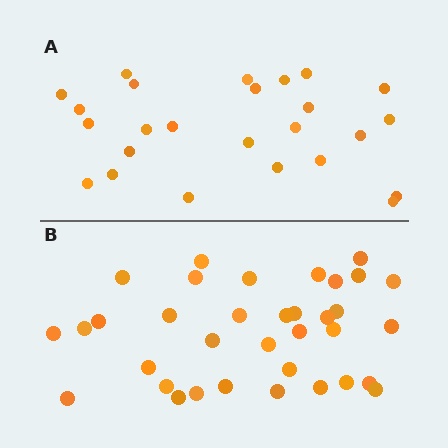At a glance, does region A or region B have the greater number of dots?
Region B (the bottom region) has more dots.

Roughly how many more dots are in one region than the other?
Region B has roughly 10 or so more dots than region A.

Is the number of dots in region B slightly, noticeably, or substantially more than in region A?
Region B has noticeably more, but not dramatically so. The ratio is roughly 1.4 to 1.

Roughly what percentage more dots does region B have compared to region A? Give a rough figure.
About 40% more.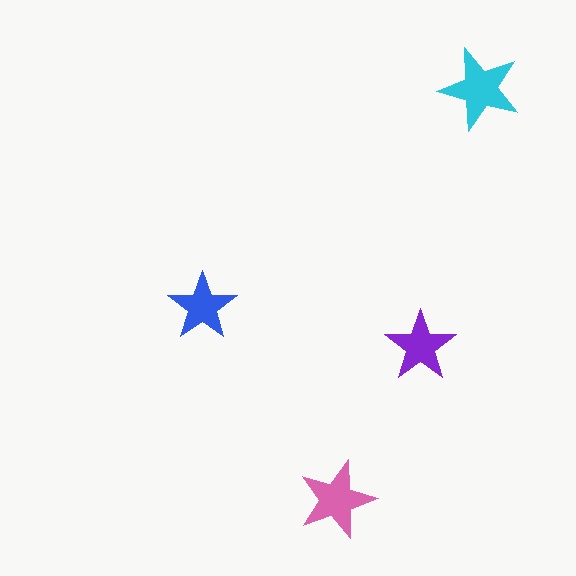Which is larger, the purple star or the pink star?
The pink one.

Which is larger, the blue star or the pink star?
The pink one.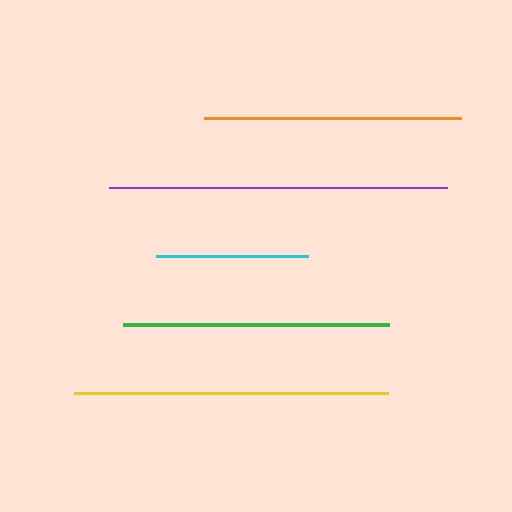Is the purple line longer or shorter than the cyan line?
The purple line is longer than the cyan line.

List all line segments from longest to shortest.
From longest to shortest: purple, yellow, green, orange, cyan.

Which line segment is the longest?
The purple line is the longest at approximately 339 pixels.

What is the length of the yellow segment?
The yellow segment is approximately 314 pixels long.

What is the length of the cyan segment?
The cyan segment is approximately 152 pixels long.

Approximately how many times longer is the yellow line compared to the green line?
The yellow line is approximately 1.2 times the length of the green line.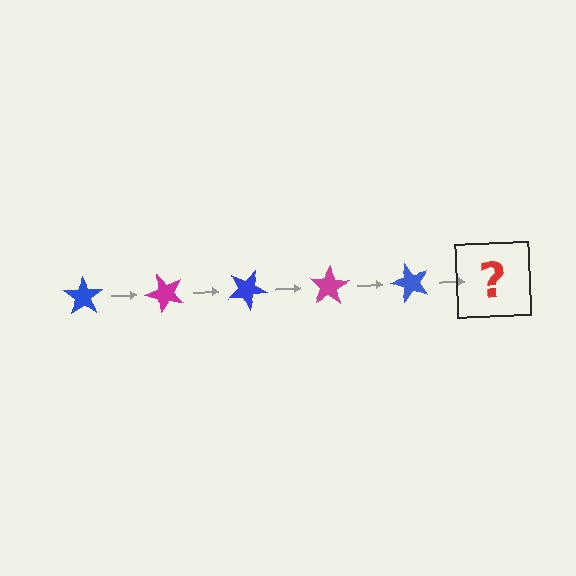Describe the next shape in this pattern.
It should be a magenta star, rotated 250 degrees from the start.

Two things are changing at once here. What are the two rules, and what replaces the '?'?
The two rules are that it rotates 50 degrees each step and the color cycles through blue and magenta. The '?' should be a magenta star, rotated 250 degrees from the start.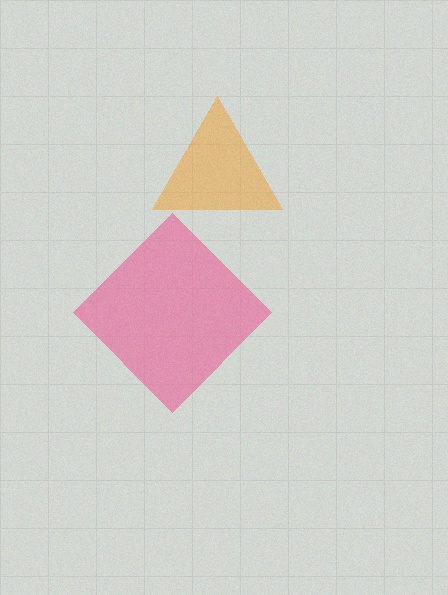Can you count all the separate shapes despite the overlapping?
Yes, there are 2 separate shapes.